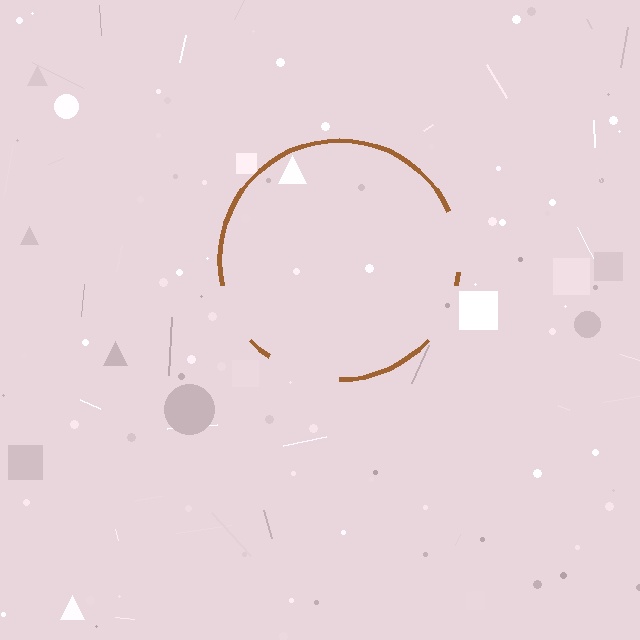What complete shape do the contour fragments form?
The contour fragments form a circle.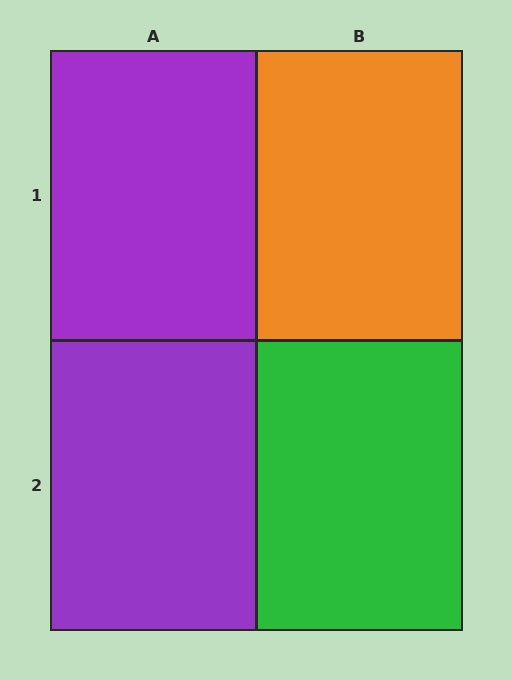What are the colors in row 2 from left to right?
Purple, green.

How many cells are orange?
1 cell is orange.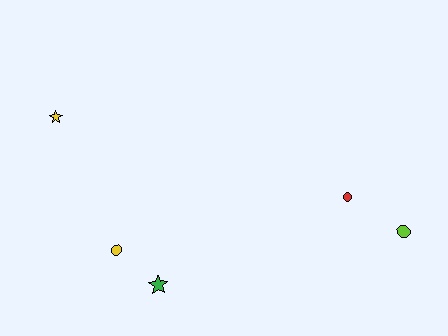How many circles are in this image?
There are 3 circles.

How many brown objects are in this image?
There are no brown objects.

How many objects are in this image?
There are 5 objects.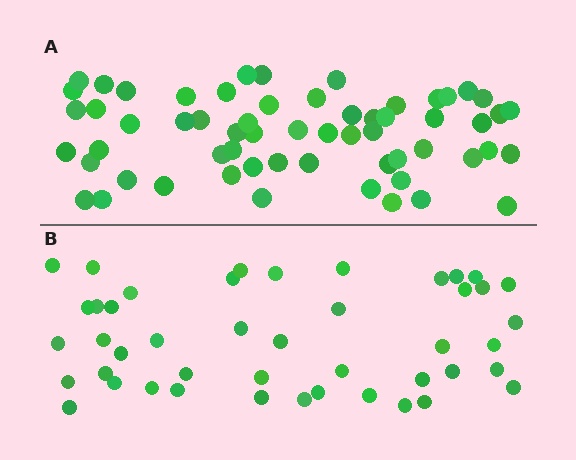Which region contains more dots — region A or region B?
Region A (the top region) has more dots.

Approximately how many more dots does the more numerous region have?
Region A has approximately 15 more dots than region B.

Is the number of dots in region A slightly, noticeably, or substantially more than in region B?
Region A has noticeably more, but not dramatically so. The ratio is roughly 1.3 to 1.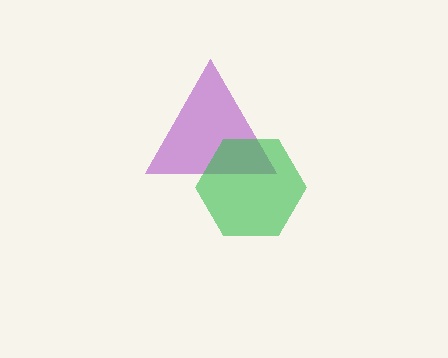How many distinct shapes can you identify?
There are 2 distinct shapes: a purple triangle, a green hexagon.